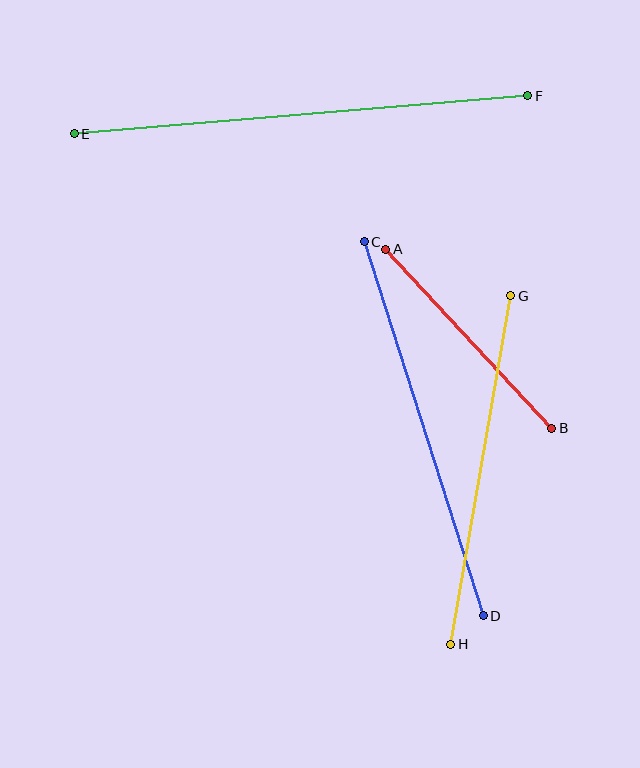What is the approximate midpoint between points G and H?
The midpoint is at approximately (481, 470) pixels.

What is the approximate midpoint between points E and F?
The midpoint is at approximately (301, 115) pixels.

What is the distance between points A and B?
The distance is approximately 244 pixels.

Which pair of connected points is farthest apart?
Points E and F are farthest apart.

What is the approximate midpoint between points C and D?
The midpoint is at approximately (424, 429) pixels.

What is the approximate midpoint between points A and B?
The midpoint is at approximately (469, 339) pixels.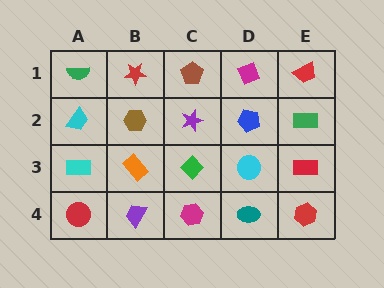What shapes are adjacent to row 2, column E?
A red trapezoid (row 1, column E), a red rectangle (row 3, column E), a blue pentagon (row 2, column D).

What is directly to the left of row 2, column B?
A cyan trapezoid.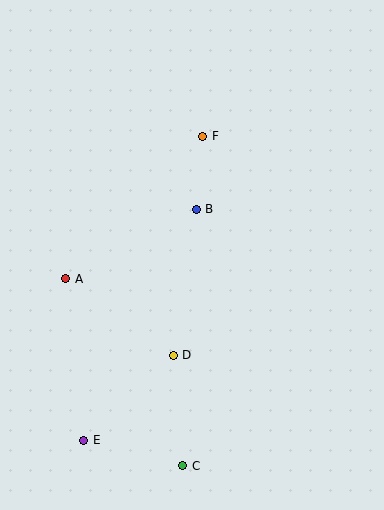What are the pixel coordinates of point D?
Point D is at (173, 355).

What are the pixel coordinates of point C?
Point C is at (183, 466).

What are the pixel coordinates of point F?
Point F is at (203, 136).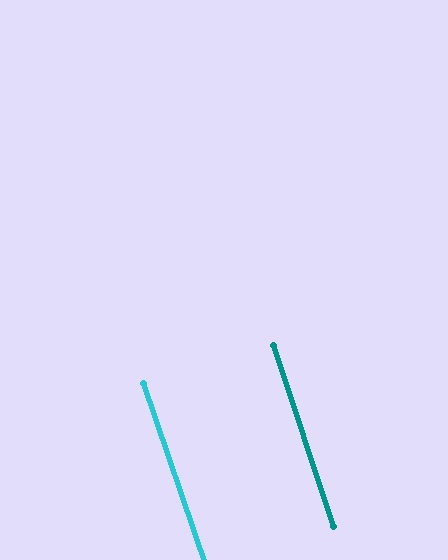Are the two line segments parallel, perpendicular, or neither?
Parallel — their directions differ by only 0.5°.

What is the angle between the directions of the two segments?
Approximately 1 degree.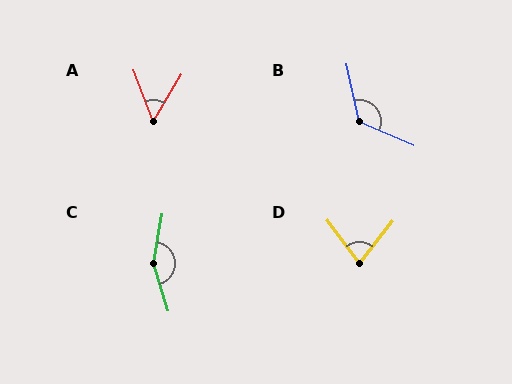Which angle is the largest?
C, at approximately 153 degrees.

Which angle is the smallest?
A, at approximately 52 degrees.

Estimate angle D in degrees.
Approximately 74 degrees.